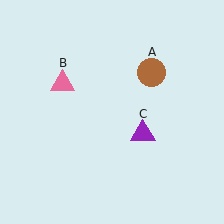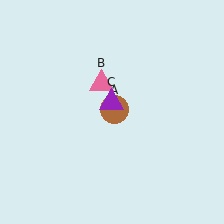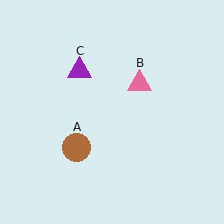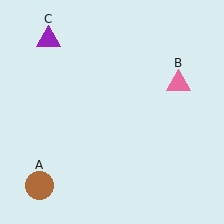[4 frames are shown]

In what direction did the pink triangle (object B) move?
The pink triangle (object B) moved right.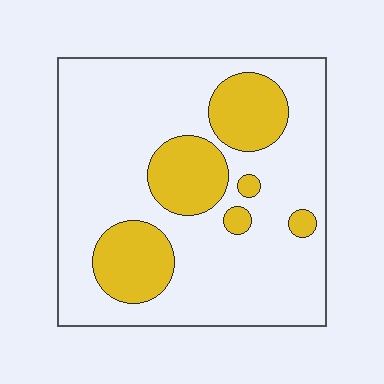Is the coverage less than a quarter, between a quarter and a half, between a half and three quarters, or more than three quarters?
Less than a quarter.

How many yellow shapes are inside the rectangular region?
6.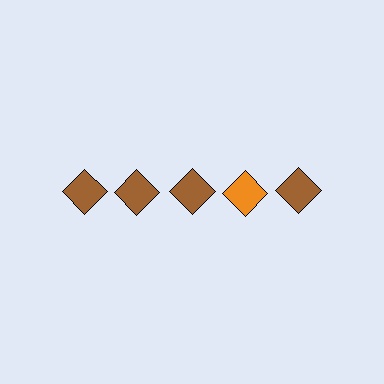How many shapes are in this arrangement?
There are 5 shapes arranged in a grid pattern.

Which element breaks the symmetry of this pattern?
The orange diamond in the top row, second from right column breaks the symmetry. All other shapes are brown diamonds.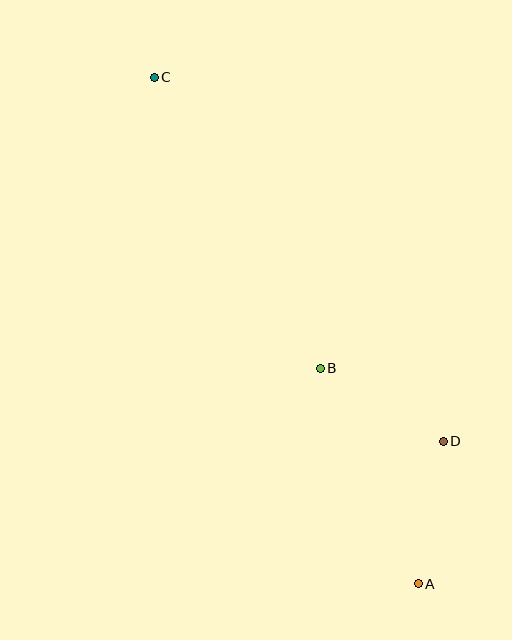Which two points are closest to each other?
Points B and D are closest to each other.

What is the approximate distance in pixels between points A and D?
The distance between A and D is approximately 145 pixels.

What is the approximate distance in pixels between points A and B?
The distance between A and B is approximately 236 pixels.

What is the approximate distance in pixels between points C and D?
The distance between C and D is approximately 464 pixels.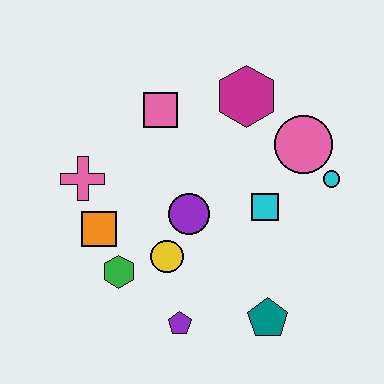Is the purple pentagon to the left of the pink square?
No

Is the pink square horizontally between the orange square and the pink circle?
Yes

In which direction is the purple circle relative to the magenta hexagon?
The purple circle is below the magenta hexagon.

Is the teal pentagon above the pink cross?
No